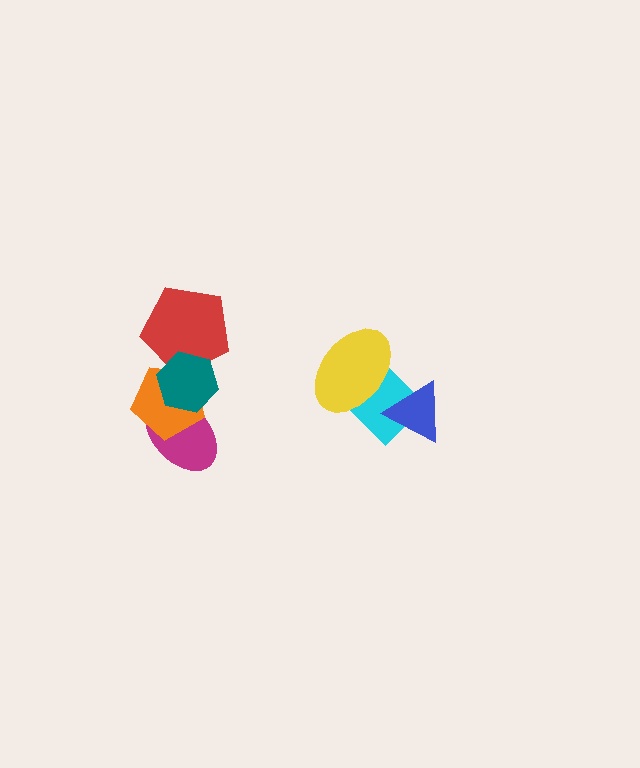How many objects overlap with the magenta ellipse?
2 objects overlap with the magenta ellipse.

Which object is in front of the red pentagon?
The teal hexagon is in front of the red pentagon.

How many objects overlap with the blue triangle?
1 object overlaps with the blue triangle.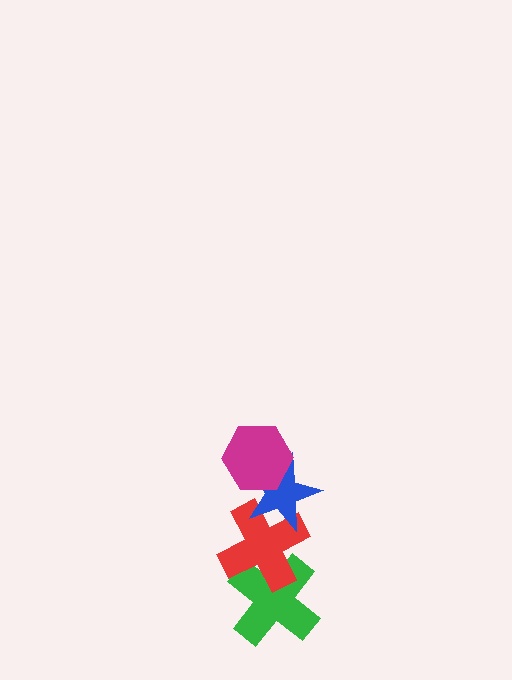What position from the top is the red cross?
The red cross is 3rd from the top.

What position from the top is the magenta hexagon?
The magenta hexagon is 1st from the top.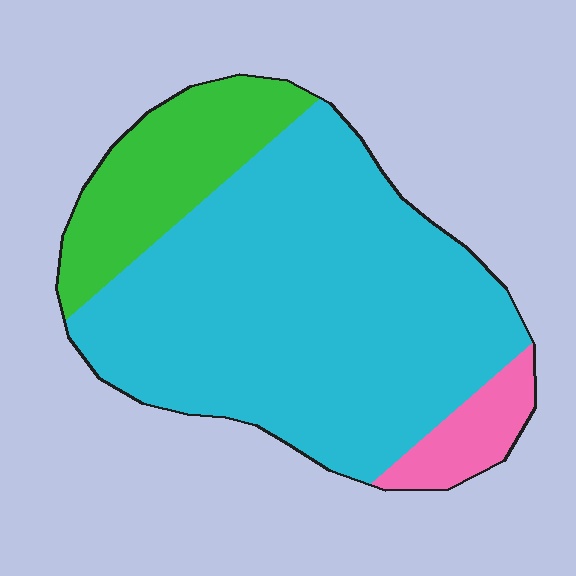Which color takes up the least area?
Pink, at roughly 10%.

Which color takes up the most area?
Cyan, at roughly 75%.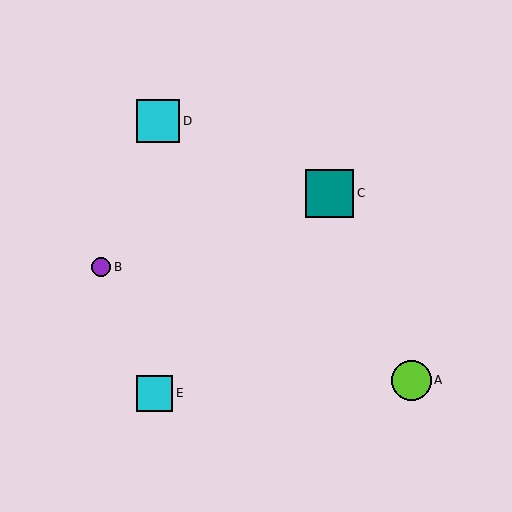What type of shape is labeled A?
Shape A is a lime circle.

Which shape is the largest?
The teal square (labeled C) is the largest.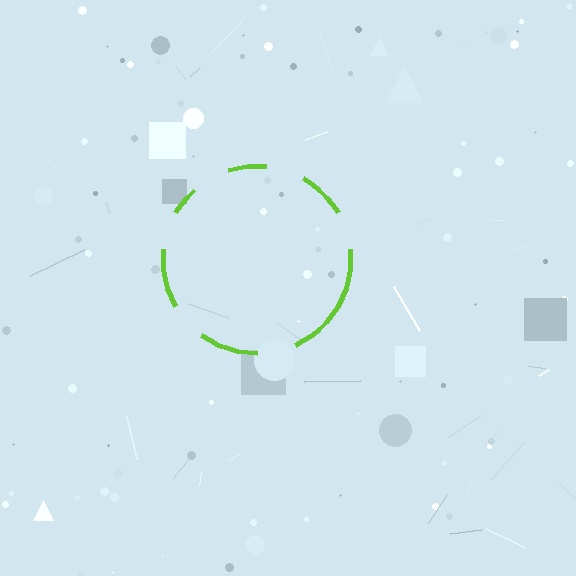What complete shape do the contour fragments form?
The contour fragments form a circle.